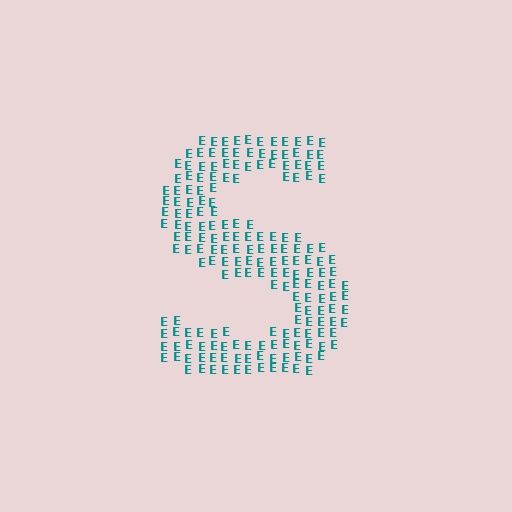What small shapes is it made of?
It is made of small letter E's.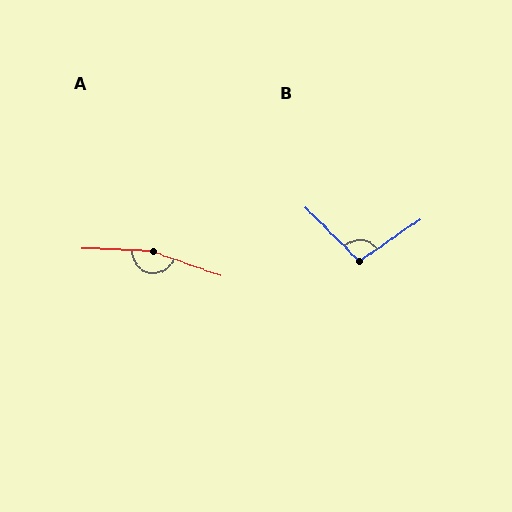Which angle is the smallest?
B, at approximately 100 degrees.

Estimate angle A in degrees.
Approximately 163 degrees.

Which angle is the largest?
A, at approximately 163 degrees.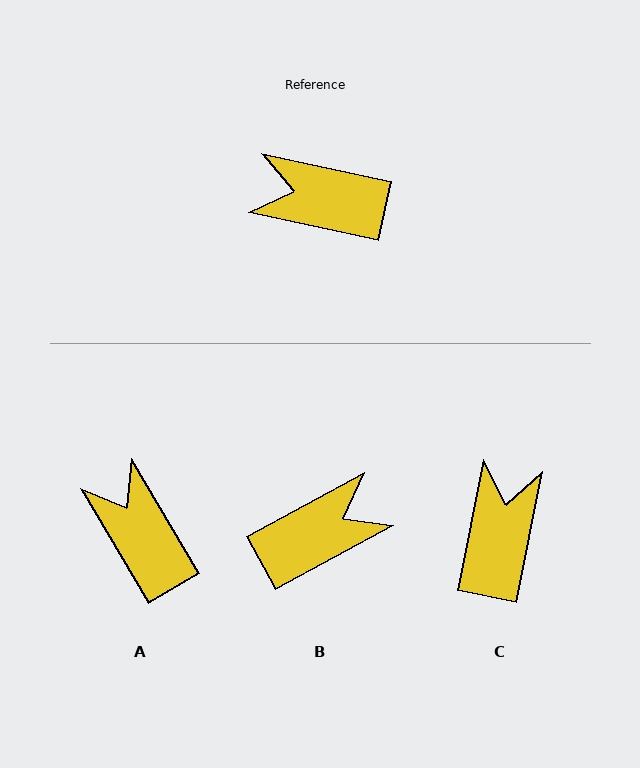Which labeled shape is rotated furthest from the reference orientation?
B, about 139 degrees away.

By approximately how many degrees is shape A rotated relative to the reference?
Approximately 47 degrees clockwise.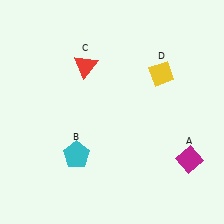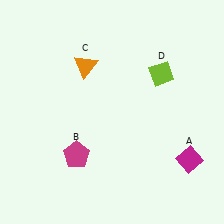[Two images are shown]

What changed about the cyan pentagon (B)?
In Image 1, B is cyan. In Image 2, it changed to magenta.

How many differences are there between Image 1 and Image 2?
There are 3 differences between the two images.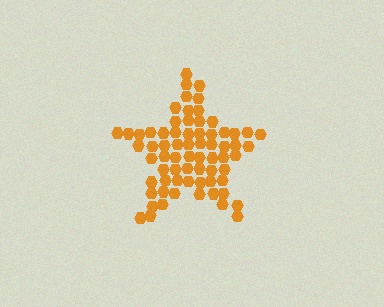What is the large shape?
The large shape is a star.